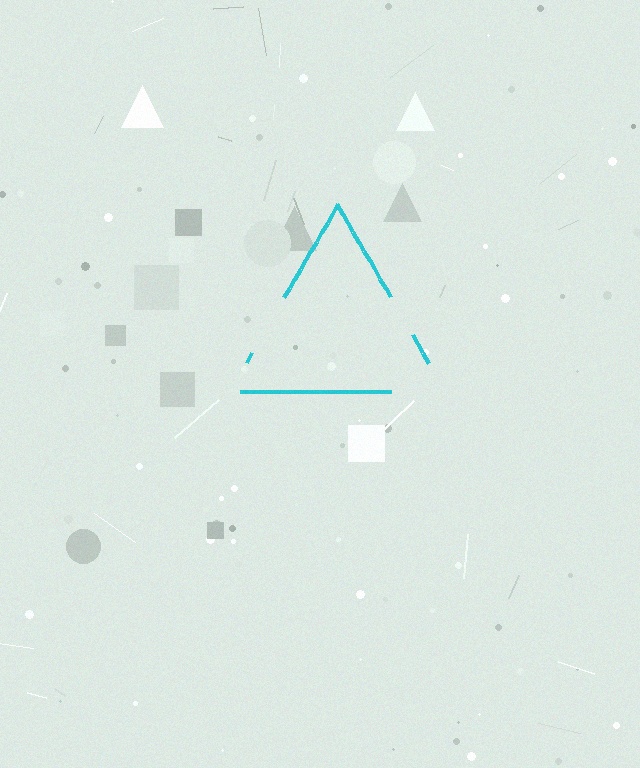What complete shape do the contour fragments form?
The contour fragments form a triangle.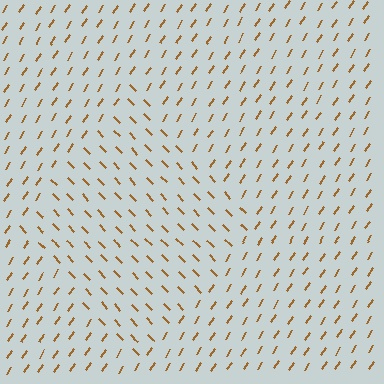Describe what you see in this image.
The image is filled with small brown line segments. A diamond region in the image has lines oriented differently from the surrounding lines, creating a visible texture boundary.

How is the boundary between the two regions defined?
The boundary is defined purely by a change in line orientation (approximately 76 degrees difference). All lines are the same color and thickness.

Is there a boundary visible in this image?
Yes, there is a texture boundary formed by a change in line orientation.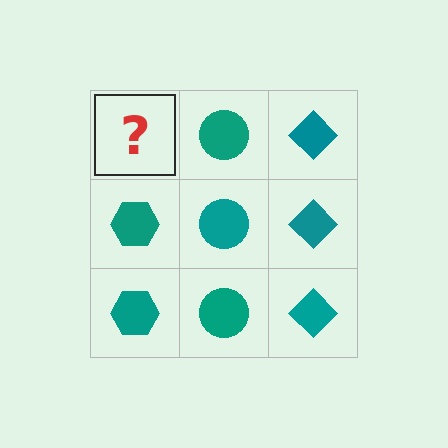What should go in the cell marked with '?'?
The missing cell should contain a teal hexagon.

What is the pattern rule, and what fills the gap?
The rule is that each column has a consistent shape. The gap should be filled with a teal hexagon.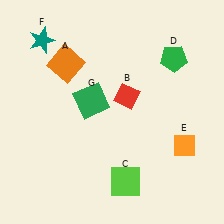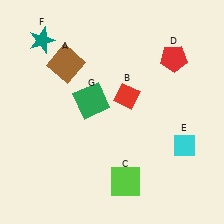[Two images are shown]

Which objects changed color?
A changed from orange to brown. D changed from green to red. E changed from orange to cyan.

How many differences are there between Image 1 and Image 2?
There are 3 differences between the two images.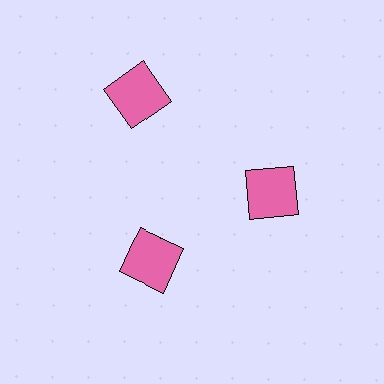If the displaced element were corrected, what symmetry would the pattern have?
It would have 3-fold rotational symmetry — the pattern would map onto itself every 120 degrees.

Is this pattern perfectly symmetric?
No. The 3 pink squares are arranged in a ring, but one element near the 11 o'clock position is pushed outward from the center, breaking the 3-fold rotational symmetry.